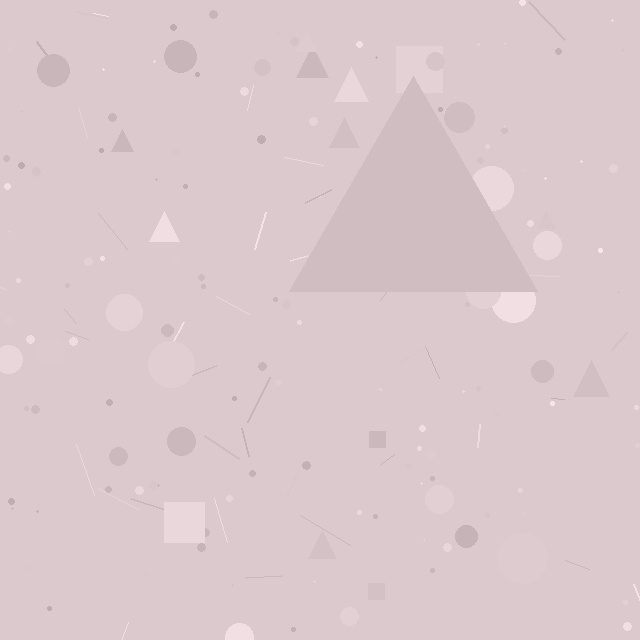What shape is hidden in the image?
A triangle is hidden in the image.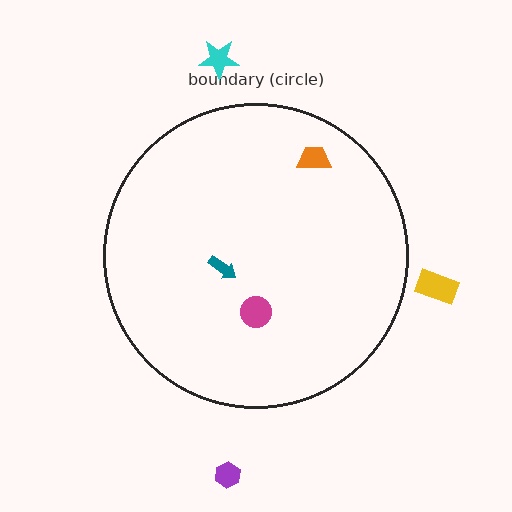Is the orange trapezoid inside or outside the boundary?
Inside.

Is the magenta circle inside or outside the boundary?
Inside.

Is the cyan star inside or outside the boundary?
Outside.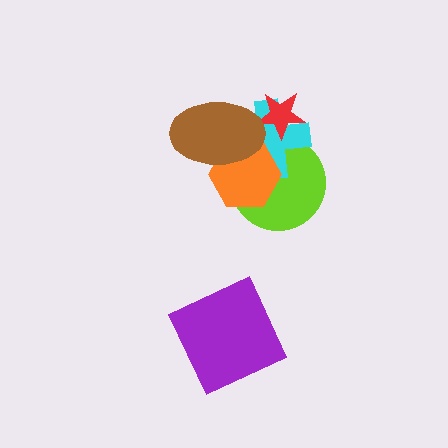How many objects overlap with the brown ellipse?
4 objects overlap with the brown ellipse.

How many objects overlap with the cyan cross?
4 objects overlap with the cyan cross.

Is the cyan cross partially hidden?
Yes, it is partially covered by another shape.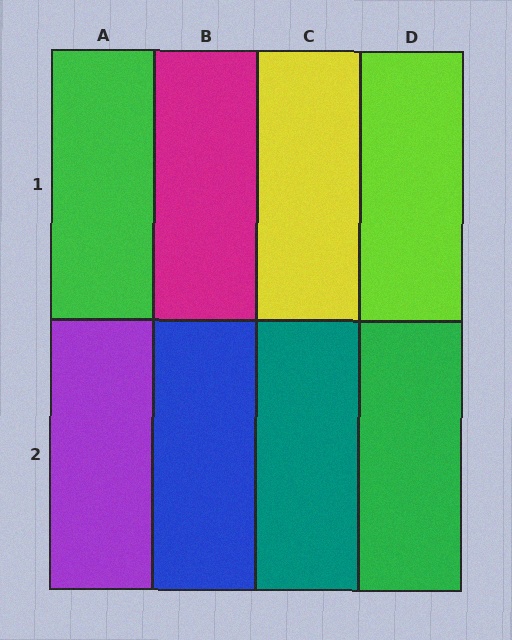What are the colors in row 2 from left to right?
Purple, blue, teal, green.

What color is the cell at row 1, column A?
Green.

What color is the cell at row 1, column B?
Magenta.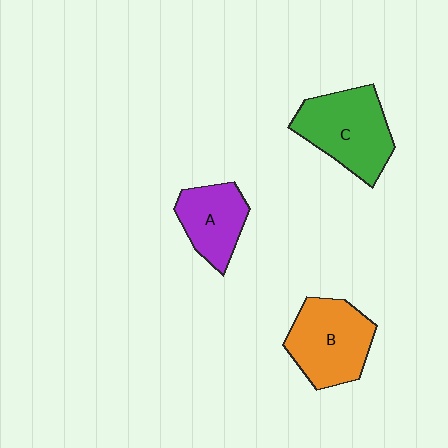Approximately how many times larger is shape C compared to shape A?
Approximately 1.4 times.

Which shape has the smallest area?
Shape A (purple).